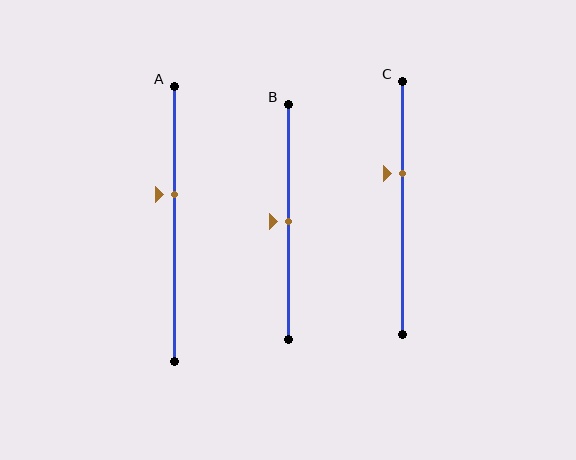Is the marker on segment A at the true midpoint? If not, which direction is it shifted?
No, the marker on segment A is shifted upward by about 10% of the segment length.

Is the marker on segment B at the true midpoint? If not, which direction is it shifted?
Yes, the marker on segment B is at the true midpoint.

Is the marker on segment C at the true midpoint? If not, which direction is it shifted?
No, the marker on segment C is shifted upward by about 13% of the segment length.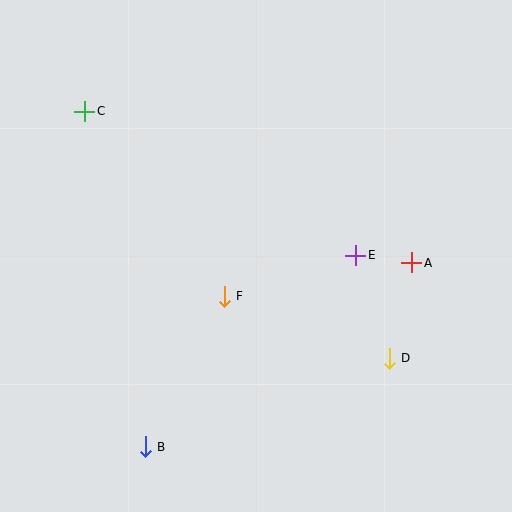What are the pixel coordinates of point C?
Point C is at (85, 111).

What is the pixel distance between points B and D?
The distance between B and D is 259 pixels.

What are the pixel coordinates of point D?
Point D is at (389, 358).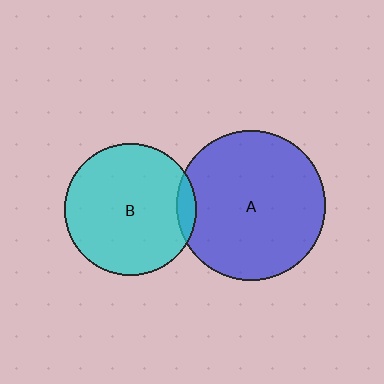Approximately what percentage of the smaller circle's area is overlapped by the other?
Approximately 5%.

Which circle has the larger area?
Circle A (blue).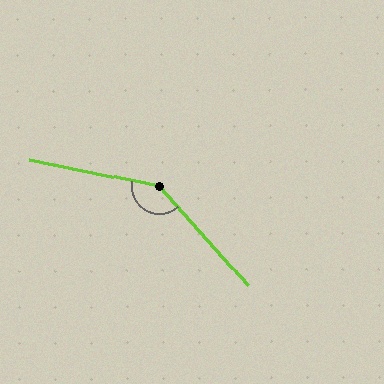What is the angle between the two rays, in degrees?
Approximately 144 degrees.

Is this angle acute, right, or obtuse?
It is obtuse.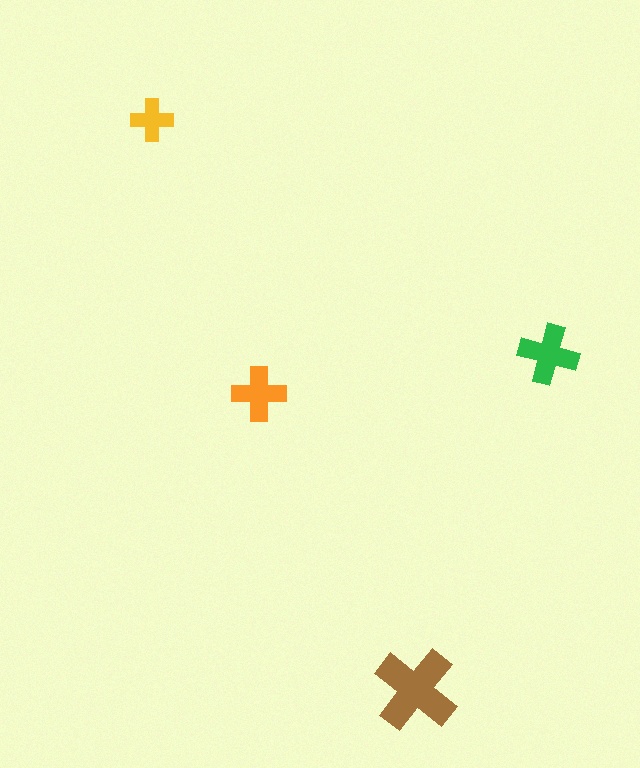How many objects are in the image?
There are 4 objects in the image.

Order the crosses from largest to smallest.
the brown one, the green one, the orange one, the yellow one.